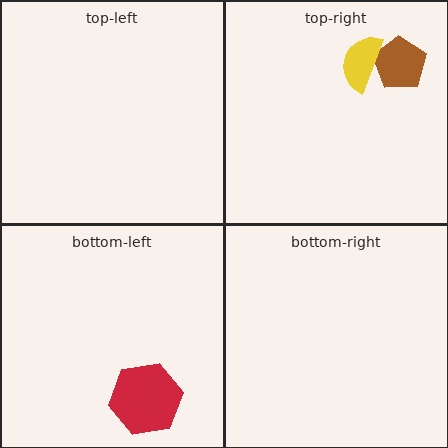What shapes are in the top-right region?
The brown pentagon, the yellow semicircle.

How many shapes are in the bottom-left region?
1.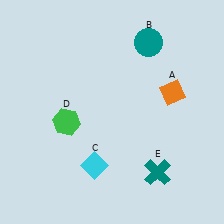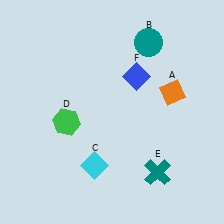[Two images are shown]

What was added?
A blue diamond (F) was added in Image 2.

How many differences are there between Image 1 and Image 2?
There is 1 difference between the two images.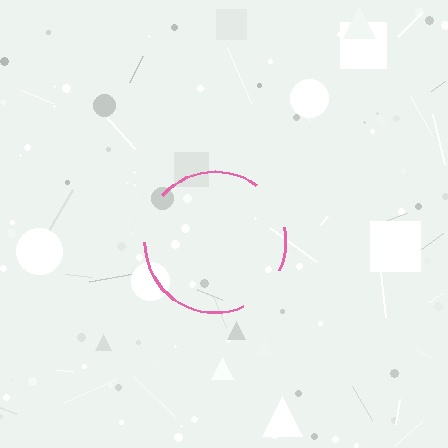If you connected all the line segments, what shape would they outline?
They would outline a circle.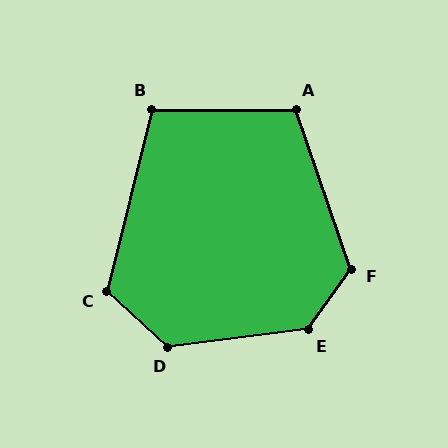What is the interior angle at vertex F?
Approximately 126 degrees (obtuse).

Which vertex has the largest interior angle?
E, at approximately 133 degrees.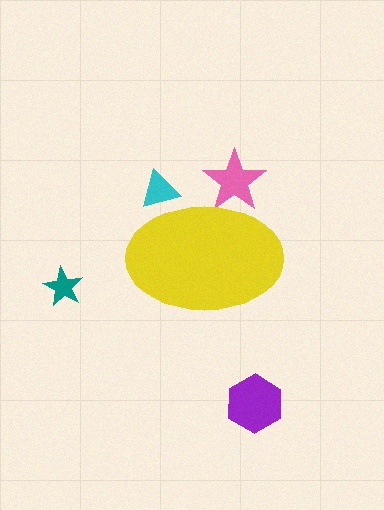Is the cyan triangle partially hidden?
Yes, the cyan triangle is partially hidden behind the yellow ellipse.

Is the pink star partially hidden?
Yes, the pink star is partially hidden behind the yellow ellipse.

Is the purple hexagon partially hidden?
No, the purple hexagon is fully visible.